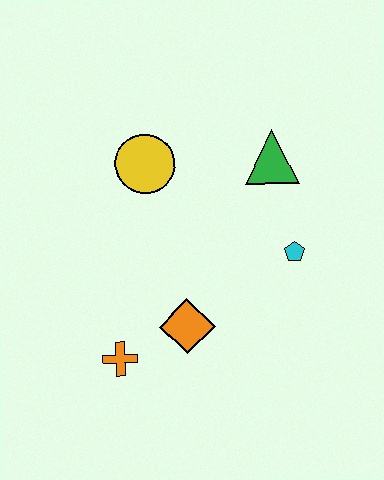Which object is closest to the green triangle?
The cyan pentagon is closest to the green triangle.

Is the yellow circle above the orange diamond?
Yes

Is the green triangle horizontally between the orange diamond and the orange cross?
No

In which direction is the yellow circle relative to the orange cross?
The yellow circle is above the orange cross.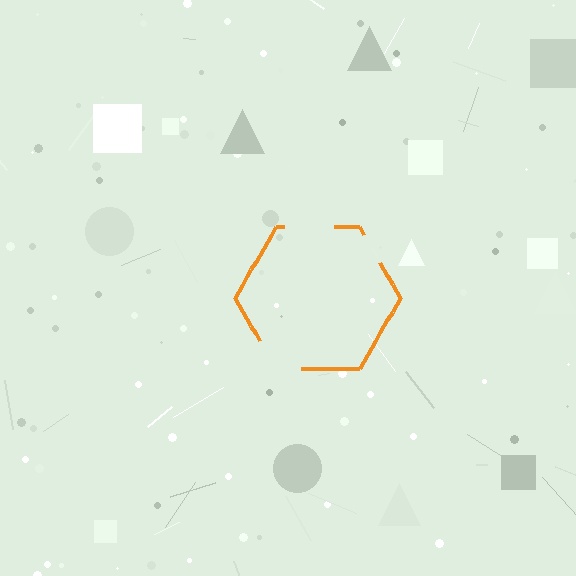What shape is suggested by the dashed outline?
The dashed outline suggests a hexagon.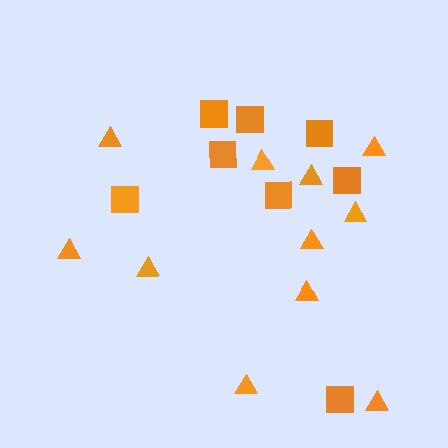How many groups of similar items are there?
There are 2 groups: one group of squares (8) and one group of triangles (11).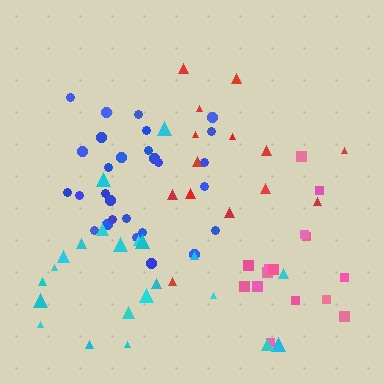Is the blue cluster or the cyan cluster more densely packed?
Blue.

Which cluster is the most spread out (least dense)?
Red.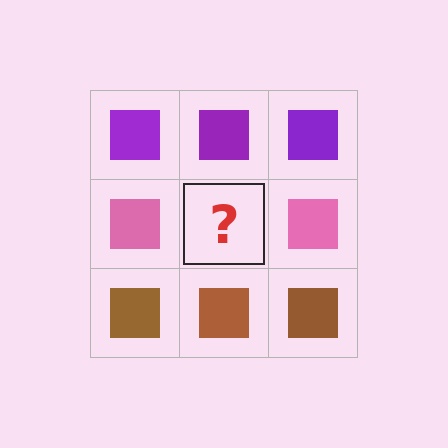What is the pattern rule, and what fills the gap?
The rule is that each row has a consistent color. The gap should be filled with a pink square.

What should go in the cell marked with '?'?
The missing cell should contain a pink square.